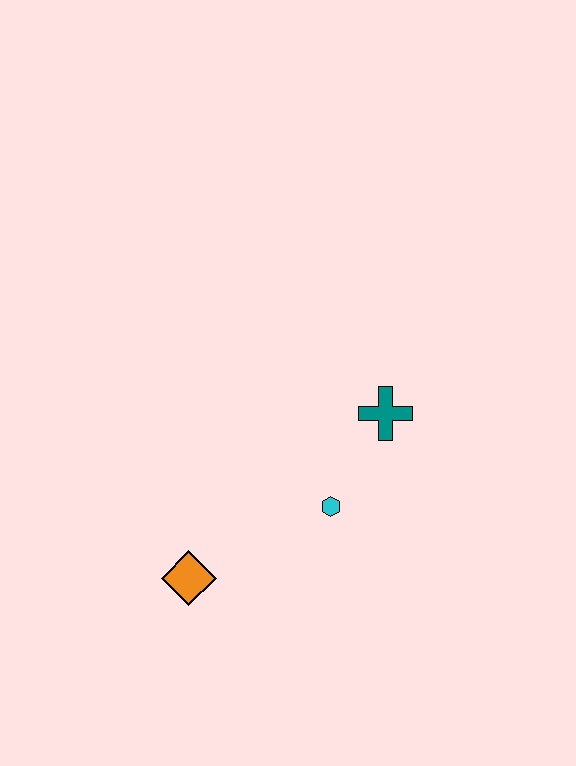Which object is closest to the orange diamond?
The cyan hexagon is closest to the orange diamond.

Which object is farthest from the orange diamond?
The teal cross is farthest from the orange diamond.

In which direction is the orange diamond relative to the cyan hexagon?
The orange diamond is to the left of the cyan hexagon.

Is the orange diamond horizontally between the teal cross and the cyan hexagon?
No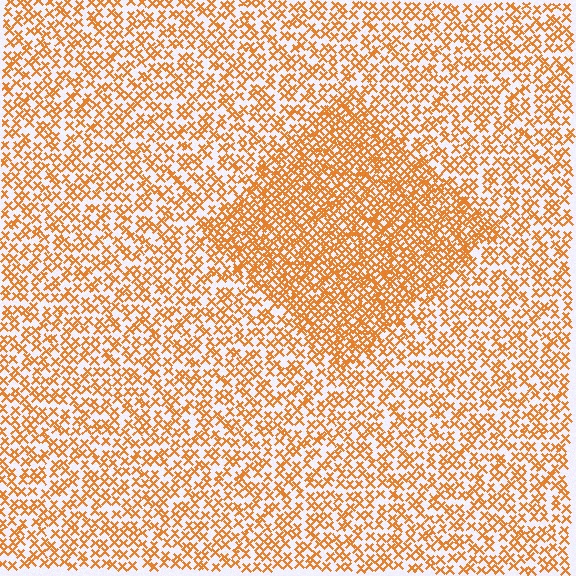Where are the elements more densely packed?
The elements are more densely packed inside the diamond boundary.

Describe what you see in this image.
The image contains small orange elements arranged at two different densities. A diamond-shaped region is visible where the elements are more densely packed than the surrounding area.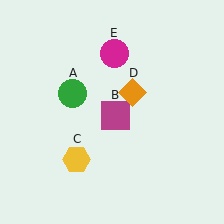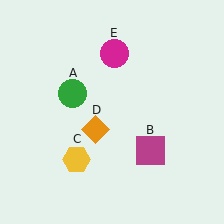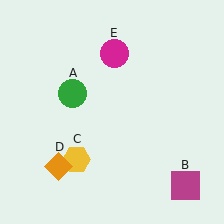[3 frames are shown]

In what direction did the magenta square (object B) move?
The magenta square (object B) moved down and to the right.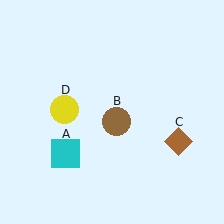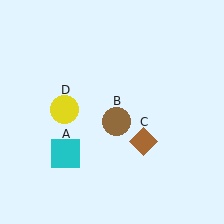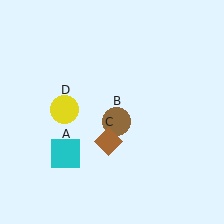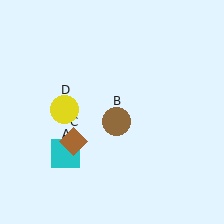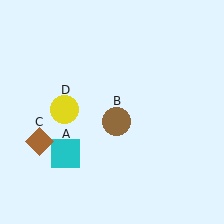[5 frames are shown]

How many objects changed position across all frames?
1 object changed position: brown diamond (object C).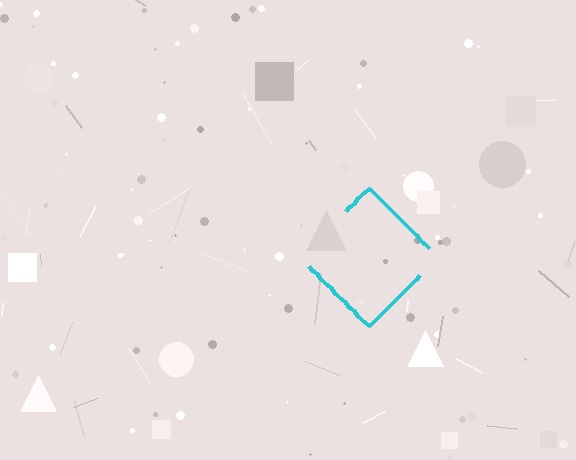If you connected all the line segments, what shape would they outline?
They would outline a diamond.